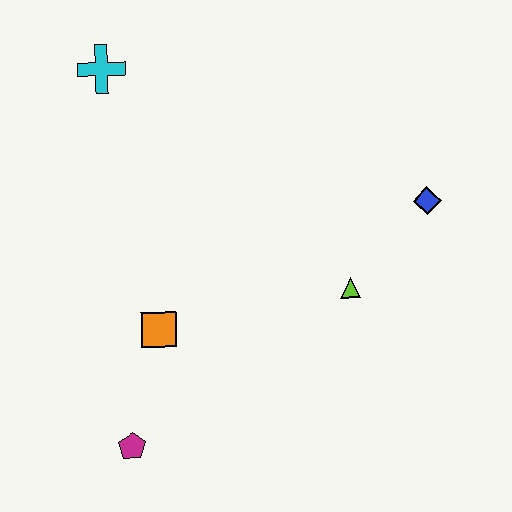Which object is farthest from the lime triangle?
The cyan cross is farthest from the lime triangle.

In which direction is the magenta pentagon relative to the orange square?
The magenta pentagon is below the orange square.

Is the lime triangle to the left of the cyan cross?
No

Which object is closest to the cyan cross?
The orange square is closest to the cyan cross.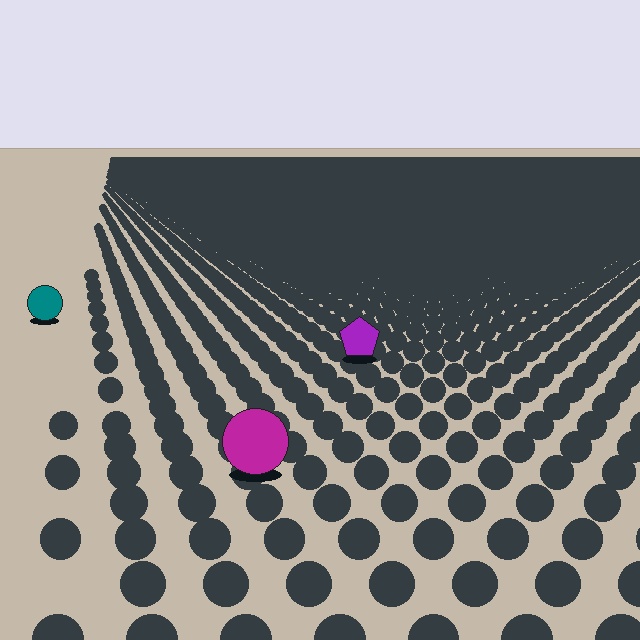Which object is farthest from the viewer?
The teal circle is farthest from the viewer. It appears smaller and the ground texture around it is denser.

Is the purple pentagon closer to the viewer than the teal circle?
Yes. The purple pentagon is closer — you can tell from the texture gradient: the ground texture is coarser near it.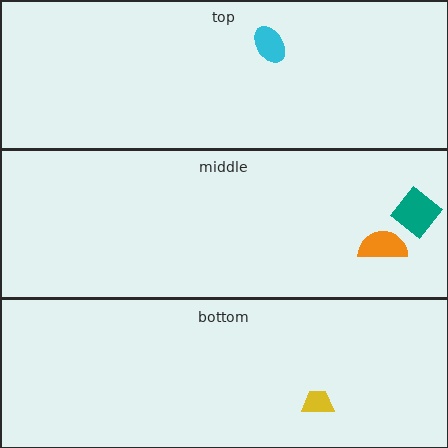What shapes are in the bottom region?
The yellow trapezoid.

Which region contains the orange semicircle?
The middle region.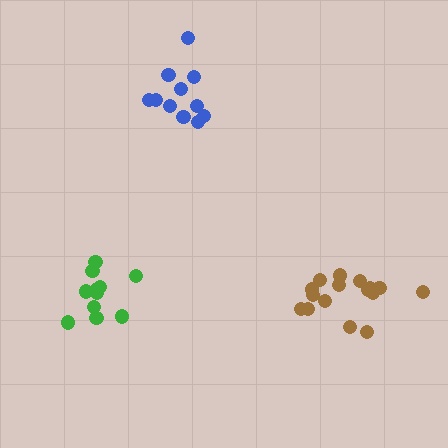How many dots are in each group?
Group 1: 11 dots, Group 2: 11 dots, Group 3: 16 dots (38 total).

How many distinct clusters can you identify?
There are 3 distinct clusters.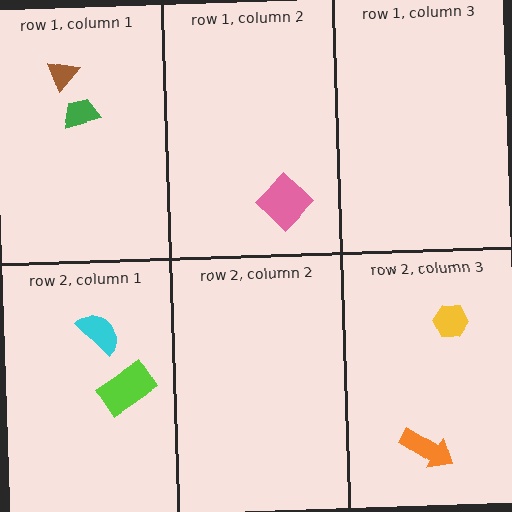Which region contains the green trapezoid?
The row 1, column 1 region.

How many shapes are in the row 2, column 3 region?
2.